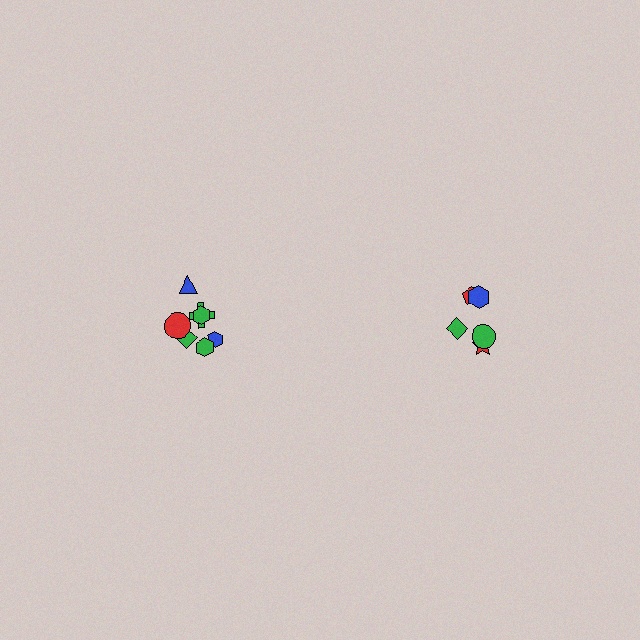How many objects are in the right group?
There are 5 objects.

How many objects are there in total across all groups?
There are 12 objects.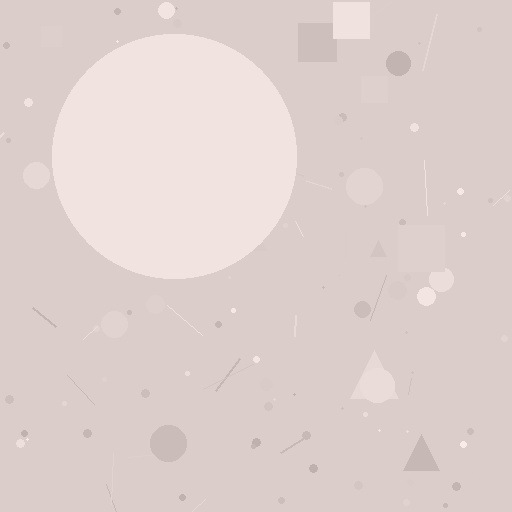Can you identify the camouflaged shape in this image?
The camouflaged shape is a circle.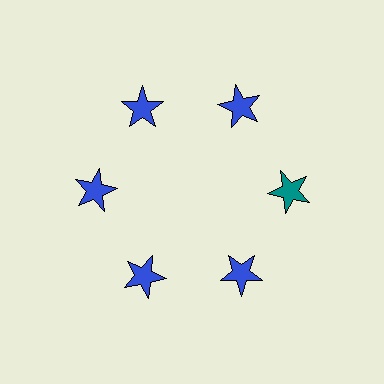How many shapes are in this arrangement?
There are 6 shapes arranged in a ring pattern.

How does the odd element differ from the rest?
It has a different color: teal instead of blue.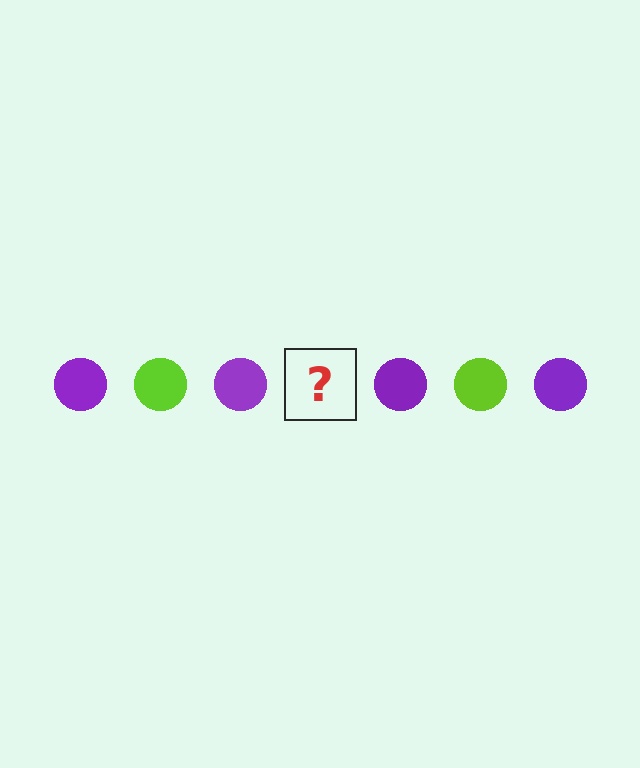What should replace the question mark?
The question mark should be replaced with a lime circle.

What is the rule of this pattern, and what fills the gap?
The rule is that the pattern cycles through purple, lime circles. The gap should be filled with a lime circle.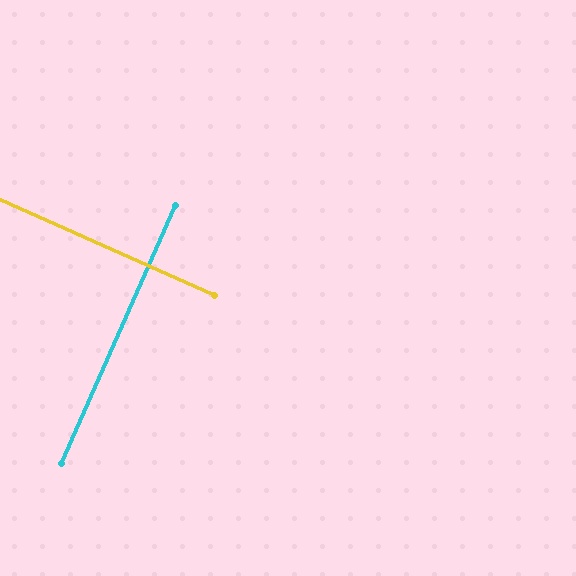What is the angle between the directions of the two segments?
Approximately 90 degrees.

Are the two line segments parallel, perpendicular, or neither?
Perpendicular — they meet at approximately 90°.